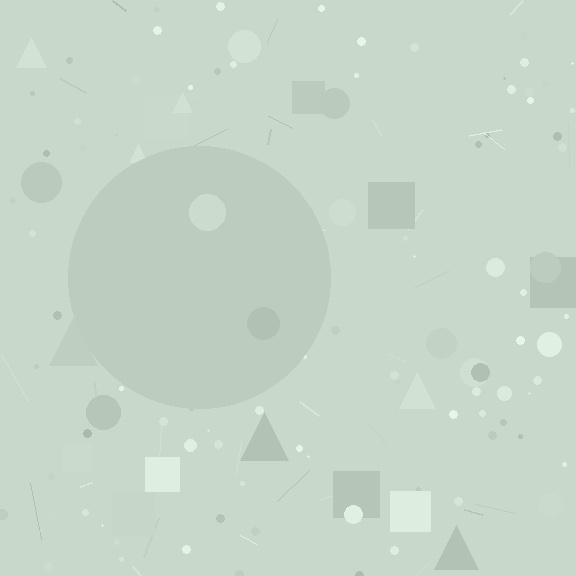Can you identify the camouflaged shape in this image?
The camouflaged shape is a circle.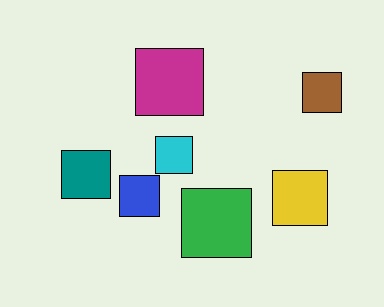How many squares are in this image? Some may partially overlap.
There are 7 squares.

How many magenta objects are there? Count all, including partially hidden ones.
There is 1 magenta object.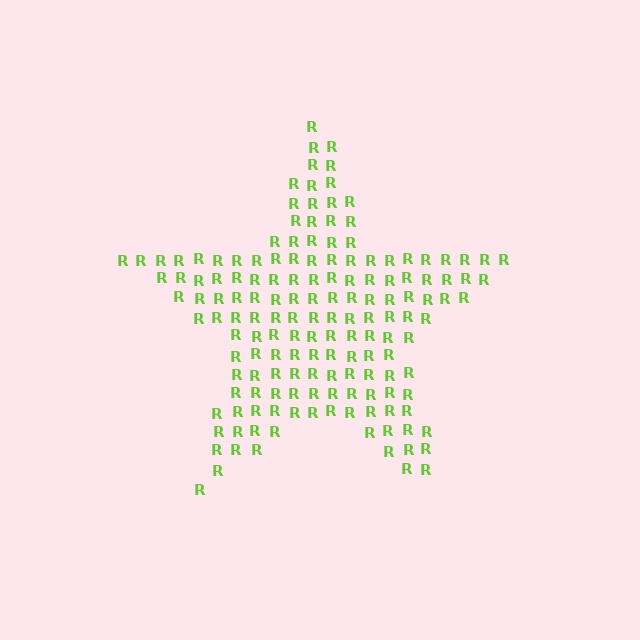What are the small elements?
The small elements are letter R's.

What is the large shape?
The large shape is a star.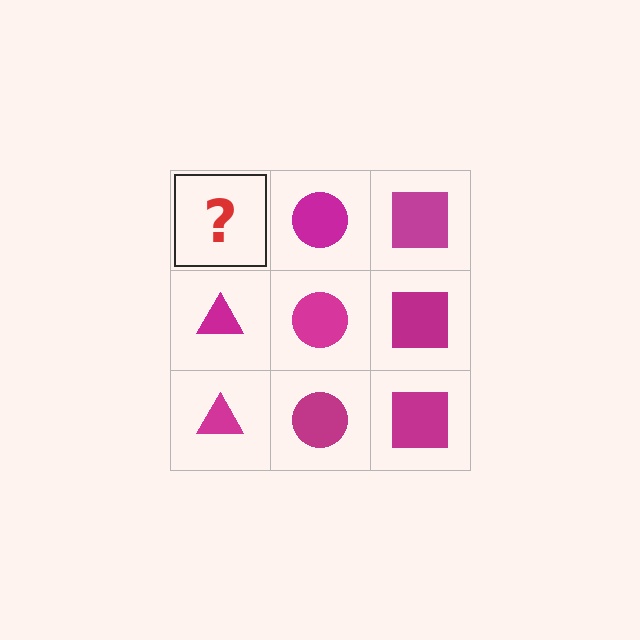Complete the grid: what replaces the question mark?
The question mark should be replaced with a magenta triangle.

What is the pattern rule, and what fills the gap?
The rule is that each column has a consistent shape. The gap should be filled with a magenta triangle.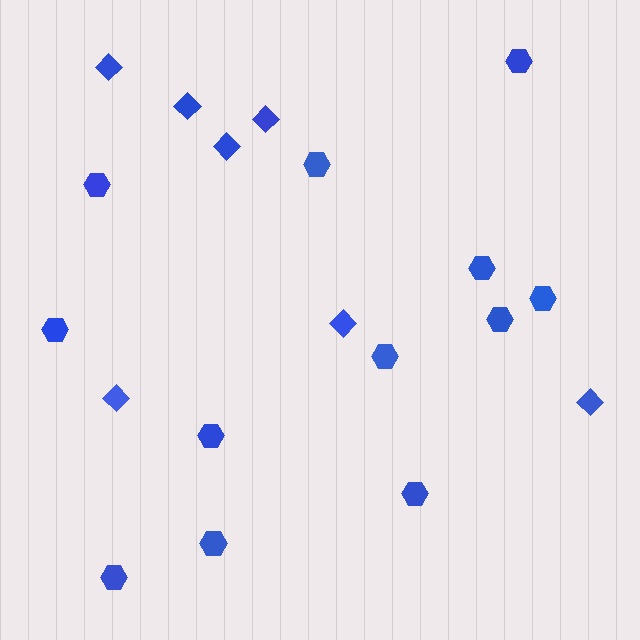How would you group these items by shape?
There are 2 groups: one group of hexagons (12) and one group of diamonds (7).